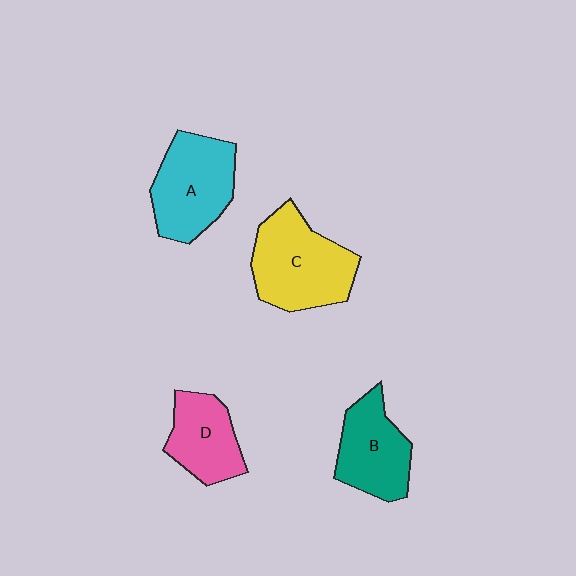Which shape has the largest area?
Shape C (yellow).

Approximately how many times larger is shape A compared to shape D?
Approximately 1.4 times.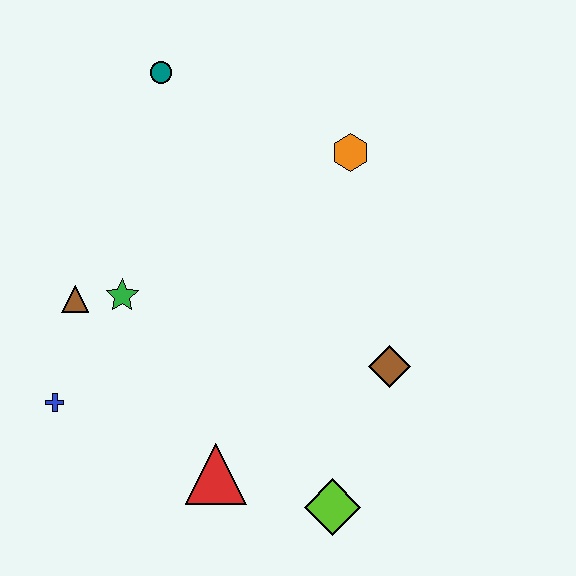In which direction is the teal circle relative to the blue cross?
The teal circle is above the blue cross.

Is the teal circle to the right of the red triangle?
No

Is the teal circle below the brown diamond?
No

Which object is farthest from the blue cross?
The orange hexagon is farthest from the blue cross.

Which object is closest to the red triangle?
The lime diamond is closest to the red triangle.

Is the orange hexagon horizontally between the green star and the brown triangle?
No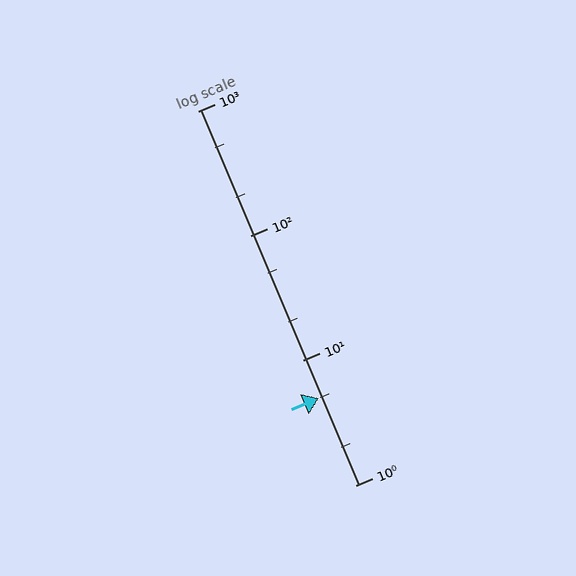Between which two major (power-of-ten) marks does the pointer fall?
The pointer is between 1 and 10.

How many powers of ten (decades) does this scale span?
The scale spans 3 decades, from 1 to 1000.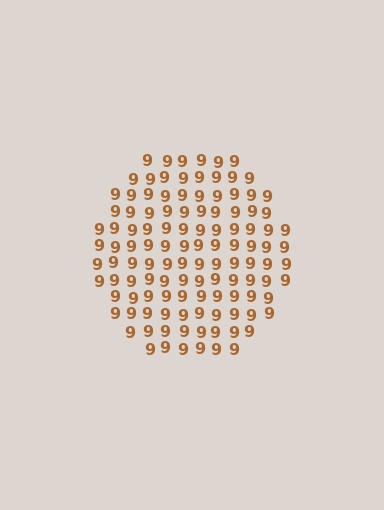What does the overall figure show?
The overall figure shows a hexagon.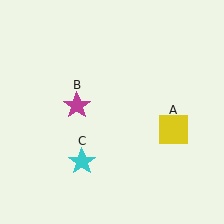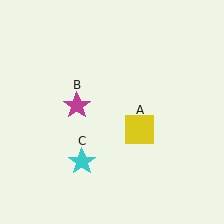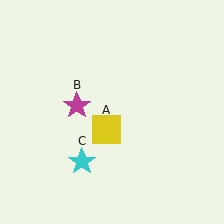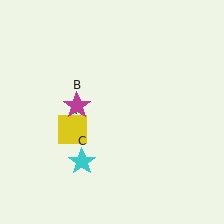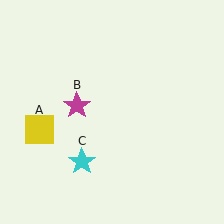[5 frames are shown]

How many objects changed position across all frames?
1 object changed position: yellow square (object A).